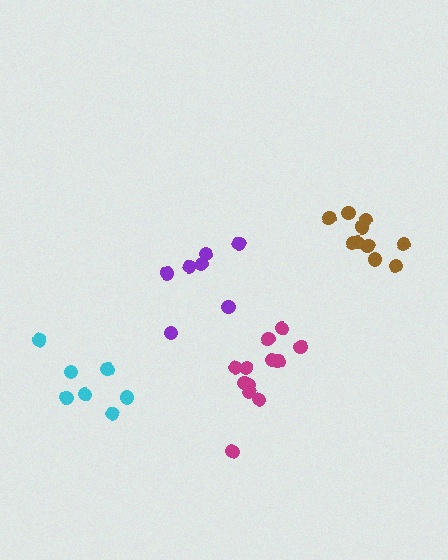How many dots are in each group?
Group 1: 12 dots, Group 2: 7 dots, Group 3: 7 dots, Group 4: 10 dots (36 total).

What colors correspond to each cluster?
The clusters are colored: magenta, cyan, purple, brown.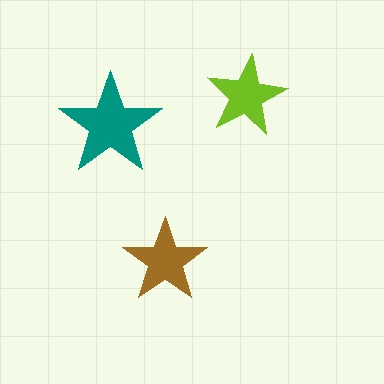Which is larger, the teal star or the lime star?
The teal one.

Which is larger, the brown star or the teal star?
The teal one.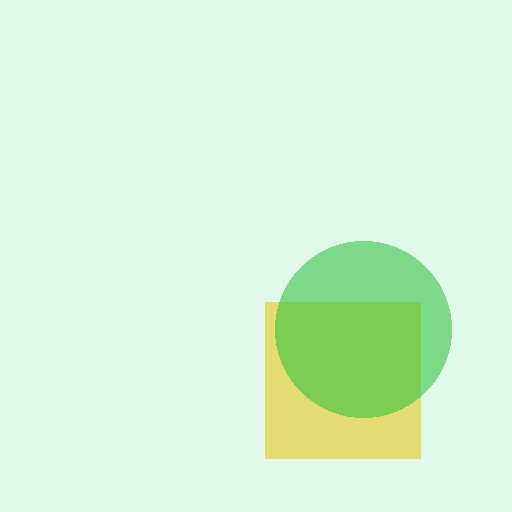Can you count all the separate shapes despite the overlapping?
Yes, there are 2 separate shapes.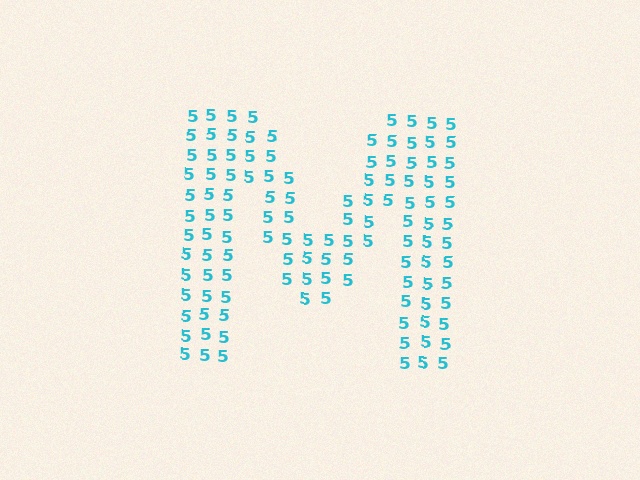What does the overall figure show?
The overall figure shows the letter M.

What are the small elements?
The small elements are digit 5's.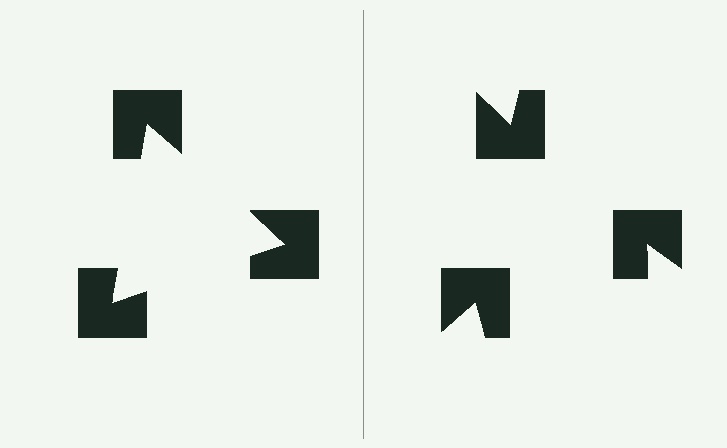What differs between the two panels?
The notched squares are positioned identically on both sides; only the wedge orientations differ. On the left they align to a triangle; on the right they are misaligned.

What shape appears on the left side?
An illusory triangle.